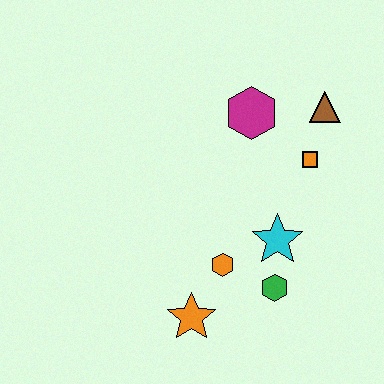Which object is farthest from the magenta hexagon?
The orange star is farthest from the magenta hexagon.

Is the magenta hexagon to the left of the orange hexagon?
No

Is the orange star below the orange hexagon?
Yes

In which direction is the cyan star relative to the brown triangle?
The cyan star is below the brown triangle.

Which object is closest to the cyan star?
The green hexagon is closest to the cyan star.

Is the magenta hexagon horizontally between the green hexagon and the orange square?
No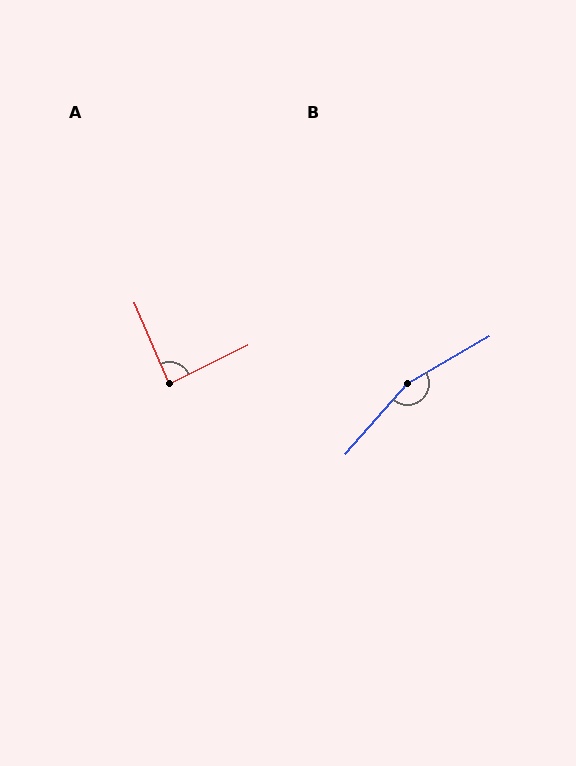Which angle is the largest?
B, at approximately 161 degrees.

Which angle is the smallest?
A, at approximately 87 degrees.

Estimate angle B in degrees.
Approximately 161 degrees.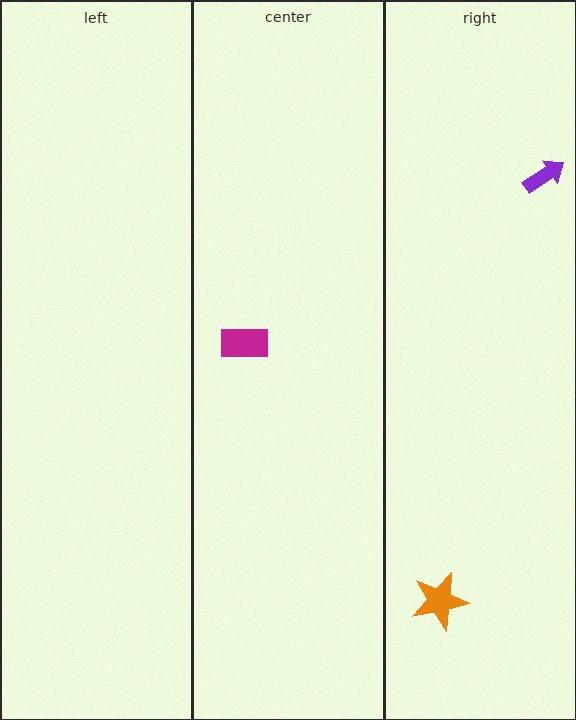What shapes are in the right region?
The purple arrow, the orange star.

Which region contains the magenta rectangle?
The center region.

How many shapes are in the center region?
1.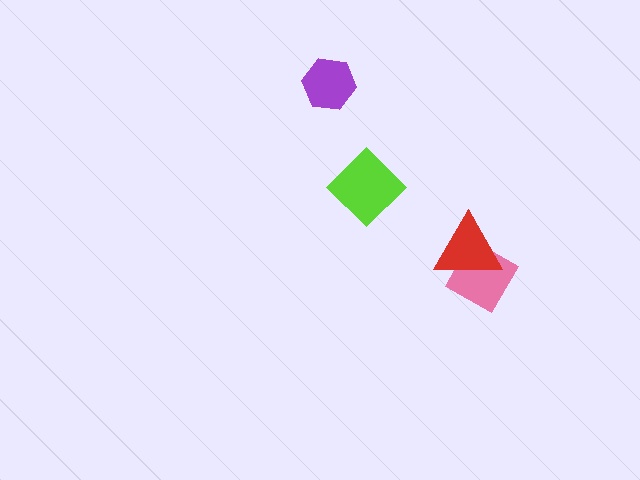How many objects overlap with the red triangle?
1 object overlaps with the red triangle.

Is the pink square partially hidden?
Yes, it is partially covered by another shape.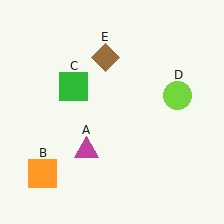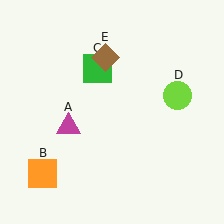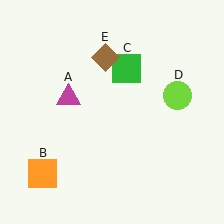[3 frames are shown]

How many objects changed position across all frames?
2 objects changed position: magenta triangle (object A), green square (object C).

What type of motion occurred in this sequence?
The magenta triangle (object A), green square (object C) rotated clockwise around the center of the scene.